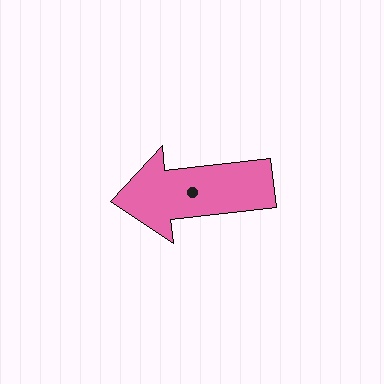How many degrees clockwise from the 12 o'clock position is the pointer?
Approximately 263 degrees.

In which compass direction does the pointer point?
West.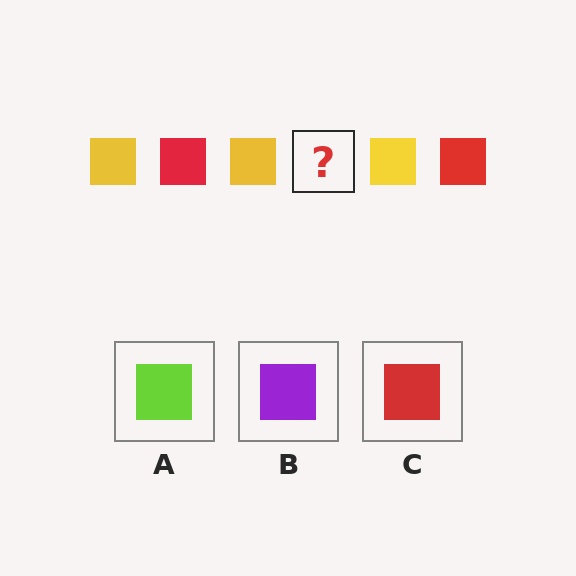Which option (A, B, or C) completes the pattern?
C.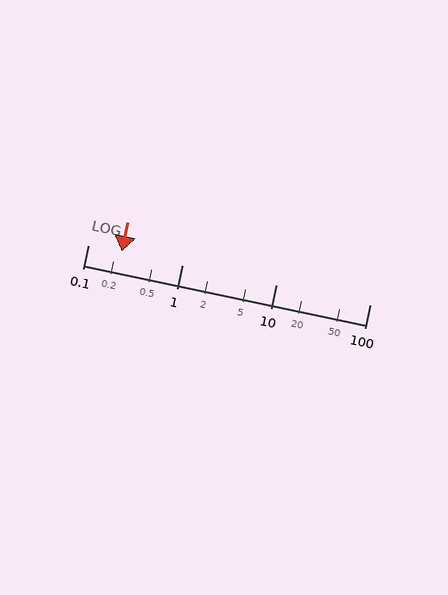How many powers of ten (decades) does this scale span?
The scale spans 3 decades, from 0.1 to 100.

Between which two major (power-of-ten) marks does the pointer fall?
The pointer is between 0.1 and 1.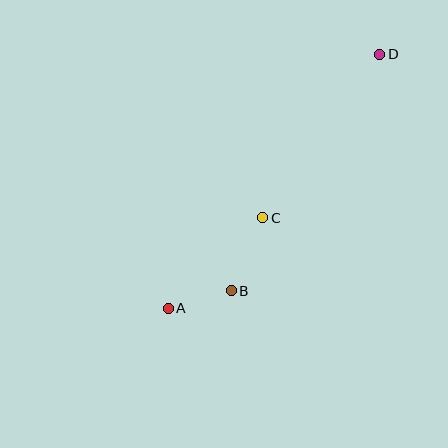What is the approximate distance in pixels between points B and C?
The distance between B and C is approximately 79 pixels.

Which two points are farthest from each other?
Points A and D are farthest from each other.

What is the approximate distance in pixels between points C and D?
The distance between C and D is approximately 201 pixels.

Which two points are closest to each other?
Points A and B are closest to each other.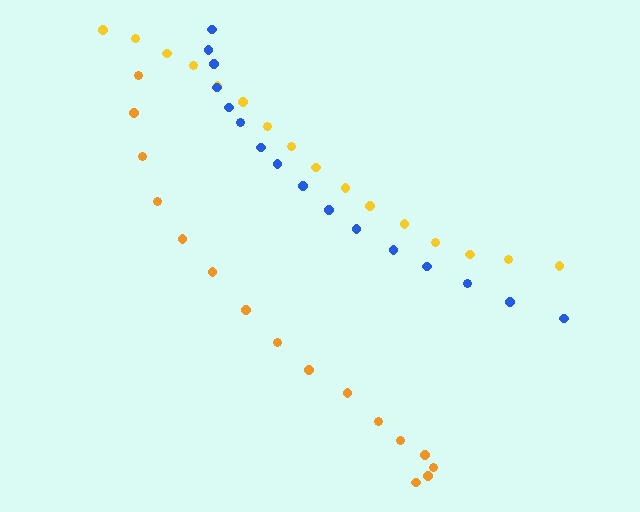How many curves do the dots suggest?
There are 3 distinct paths.